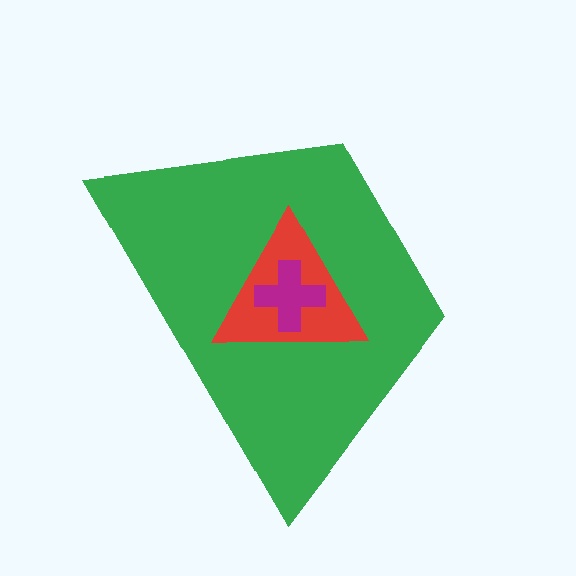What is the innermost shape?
The magenta cross.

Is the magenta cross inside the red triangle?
Yes.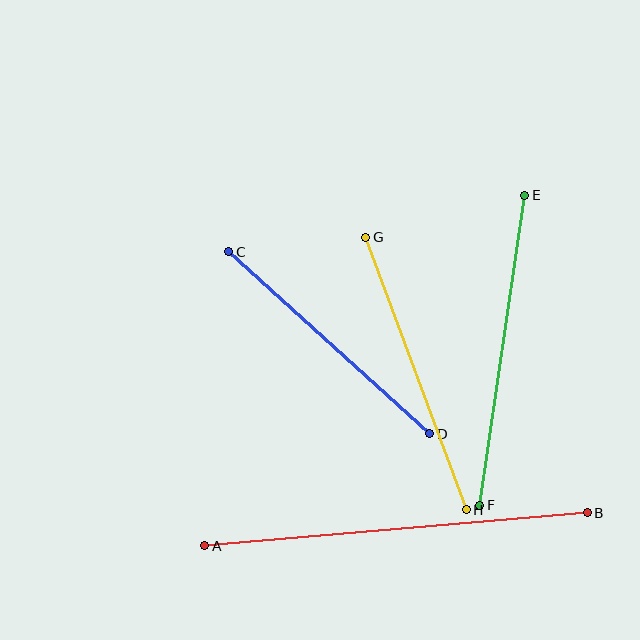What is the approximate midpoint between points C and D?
The midpoint is at approximately (329, 343) pixels.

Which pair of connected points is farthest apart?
Points A and B are farthest apart.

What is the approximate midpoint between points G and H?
The midpoint is at approximately (416, 373) pixels.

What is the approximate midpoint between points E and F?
The midpoint is at approximately (502, 350) pixels.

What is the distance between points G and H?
The distance is approximately 290 pixels.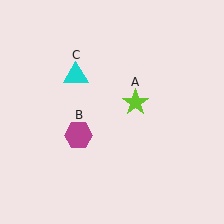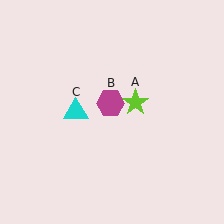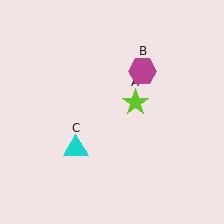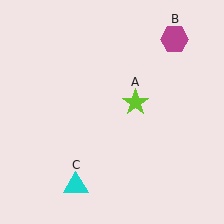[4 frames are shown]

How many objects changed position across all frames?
2 objects changed position: magenta hexagon (object B), cyan triangle (object C).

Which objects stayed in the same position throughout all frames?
Lime star (object A) remained stationary.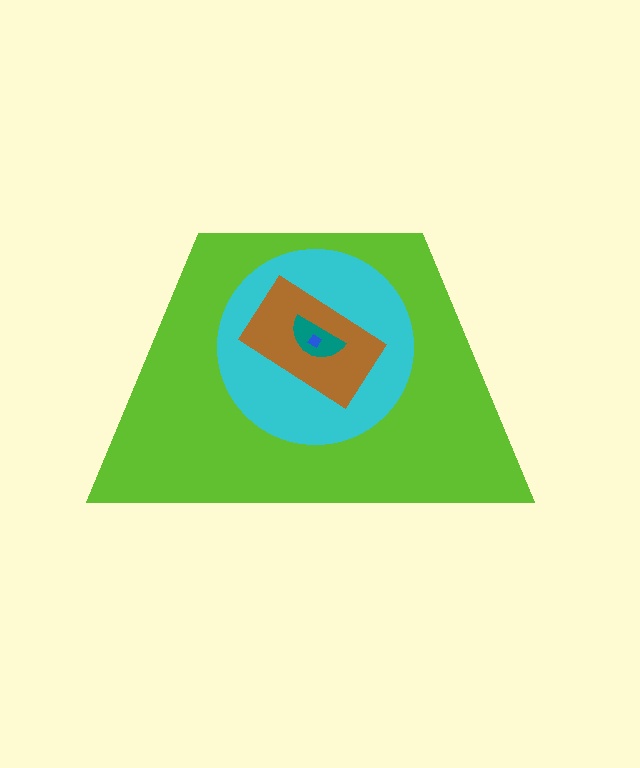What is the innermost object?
The blue diamond.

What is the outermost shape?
The lime trapezoid.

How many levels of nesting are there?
5.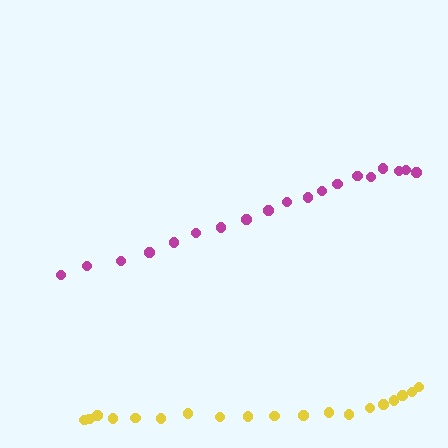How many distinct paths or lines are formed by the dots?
There are 2 distinct paths.